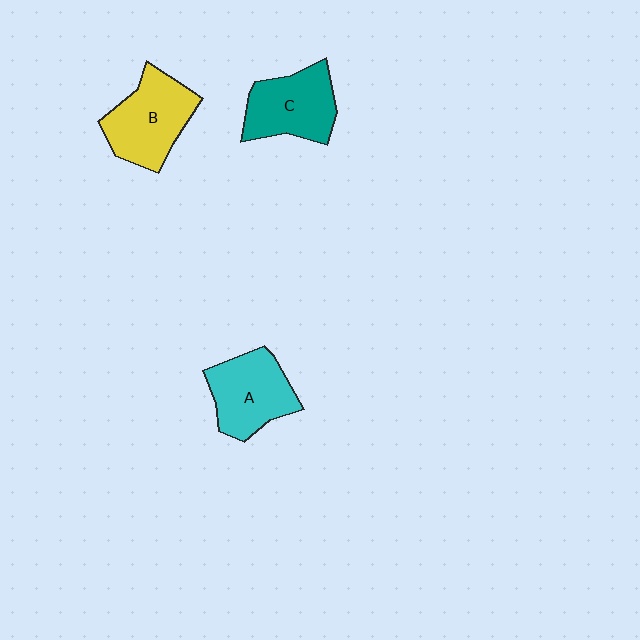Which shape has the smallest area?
Shape C (teal).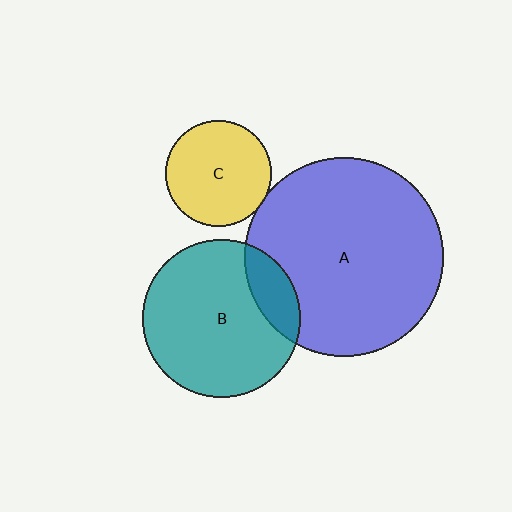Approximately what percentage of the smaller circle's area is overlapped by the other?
Approximately 5%.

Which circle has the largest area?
Circle A (blue).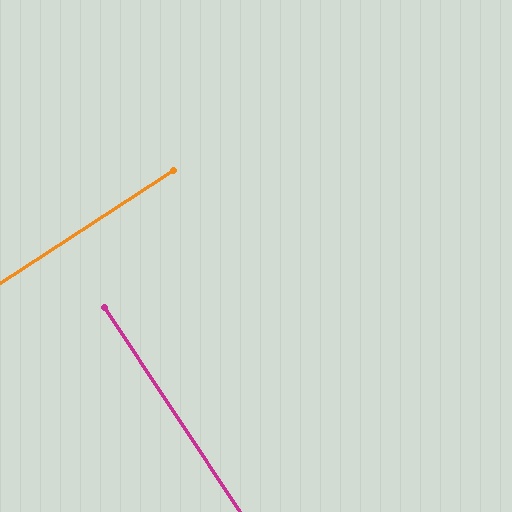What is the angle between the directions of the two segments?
Approximately 89 degrees.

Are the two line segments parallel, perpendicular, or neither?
Perpendicular — they meet at approximately 89°.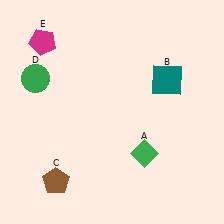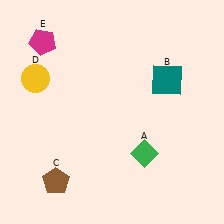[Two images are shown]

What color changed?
The circle (D) changed from green in Image 1 to yellow in Image 2.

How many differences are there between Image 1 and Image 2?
There is 1 difference between the two images.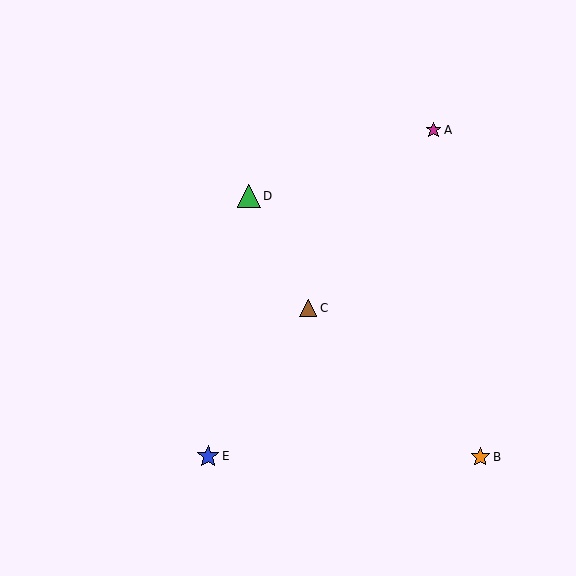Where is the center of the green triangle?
The center of the green triangle is at (249, 196).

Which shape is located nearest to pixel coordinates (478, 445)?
The orange star (labeled B) at (480, 457) is nearest to that location.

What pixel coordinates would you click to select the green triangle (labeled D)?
Click at (249, 196) to select the green triangle D.